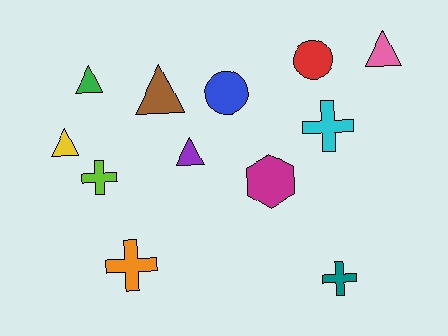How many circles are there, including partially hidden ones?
There are 2 circles.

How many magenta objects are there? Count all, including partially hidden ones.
There is 1 magenta object.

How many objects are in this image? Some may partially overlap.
There are 12 objects.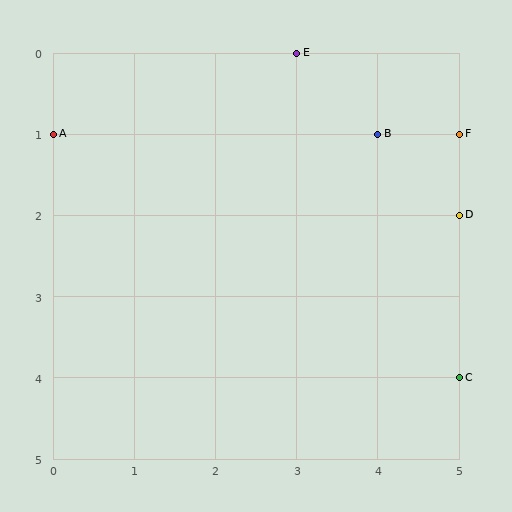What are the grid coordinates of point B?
Point B is at grid coordinates (4, 1).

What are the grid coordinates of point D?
Point D is at grid coordinates (5, 2).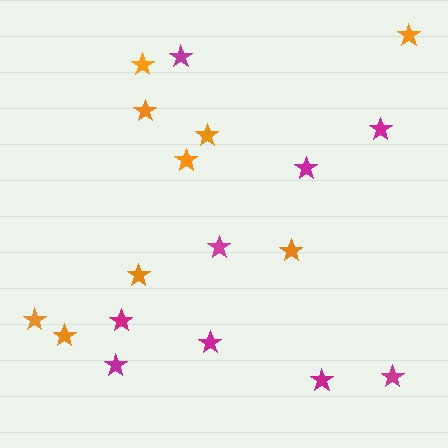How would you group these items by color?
There are 2 groups: one group of magenta stars (9) and one group of orange stars (9).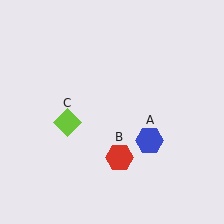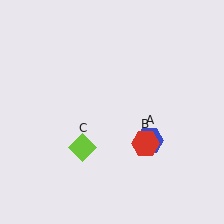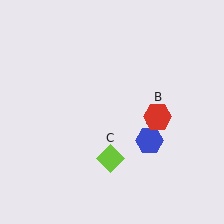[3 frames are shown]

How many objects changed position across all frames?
2 objects changed position: red hexagon (object B), lime diamond (object C).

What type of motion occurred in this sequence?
The red hexagon (object B), lime diamond (object C) rotated counterclockwise around the center of the scene.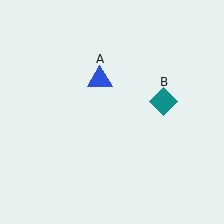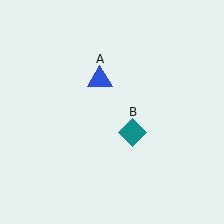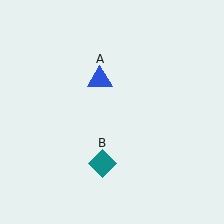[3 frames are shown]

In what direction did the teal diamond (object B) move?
The teal diamond (object B) moved down and to the left.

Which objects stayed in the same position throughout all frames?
Blue triangle (object A) remained stationary.